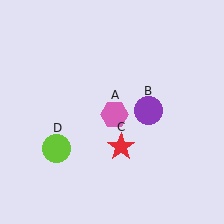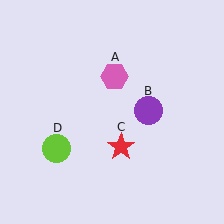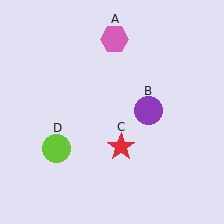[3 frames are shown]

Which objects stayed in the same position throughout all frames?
Purple circle (object B) and red star (object C) and lime circle (object D) remained stationary.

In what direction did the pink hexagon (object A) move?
The pink hexagon (object A) moved up.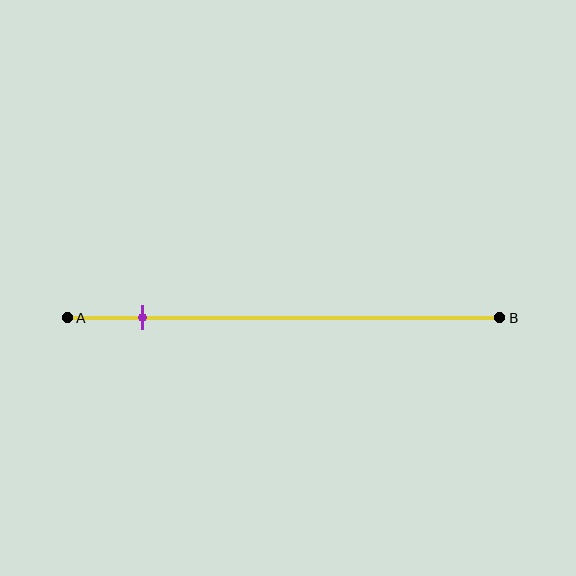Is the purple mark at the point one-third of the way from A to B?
No, the mark is at about 15% from A, not at the 33% one-third point.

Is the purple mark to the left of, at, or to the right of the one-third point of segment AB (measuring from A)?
The purple mark is to the left of the one-third point of segment AB.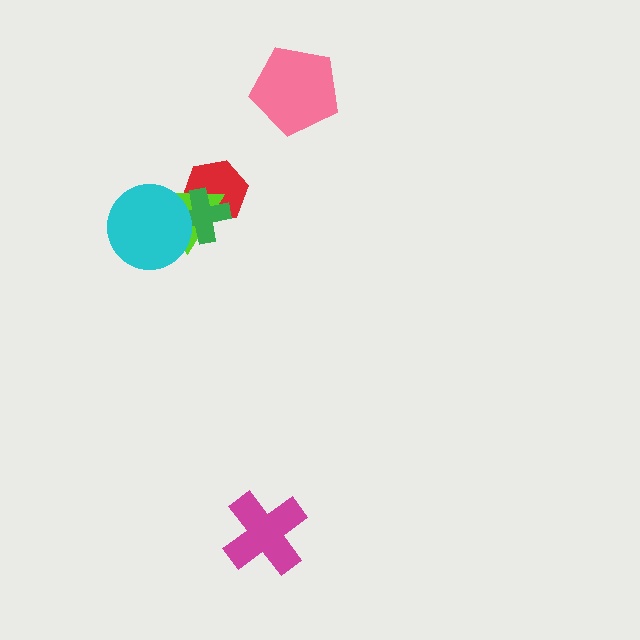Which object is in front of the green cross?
The cyan circle is in front of the green cross.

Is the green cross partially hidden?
Yes, it is partially covered by another shape.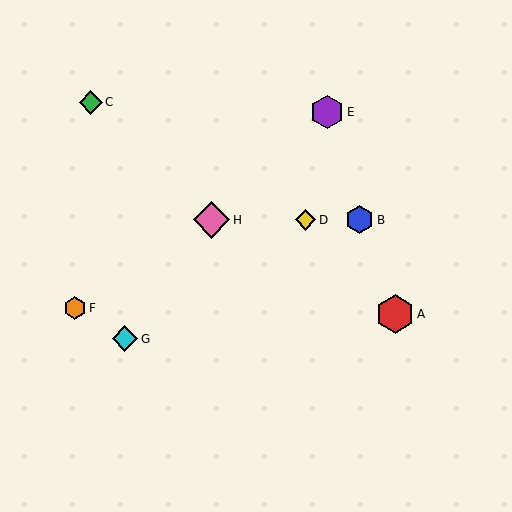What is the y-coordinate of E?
Object E is at y≈112.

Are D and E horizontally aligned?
No, D is at y≈220 and E is at y≈112.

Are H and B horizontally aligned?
Yes, both are at y≈220.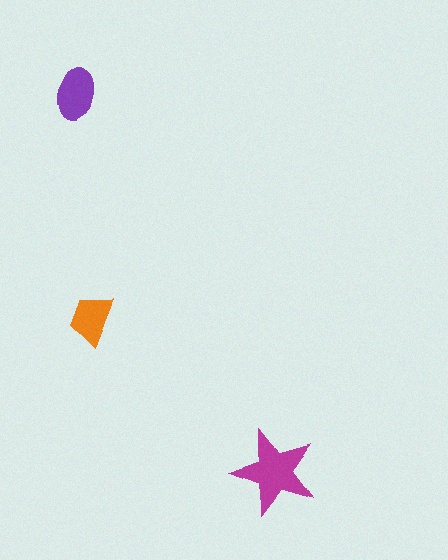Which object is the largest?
The magenta star.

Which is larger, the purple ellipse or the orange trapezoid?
The purple ellipse.